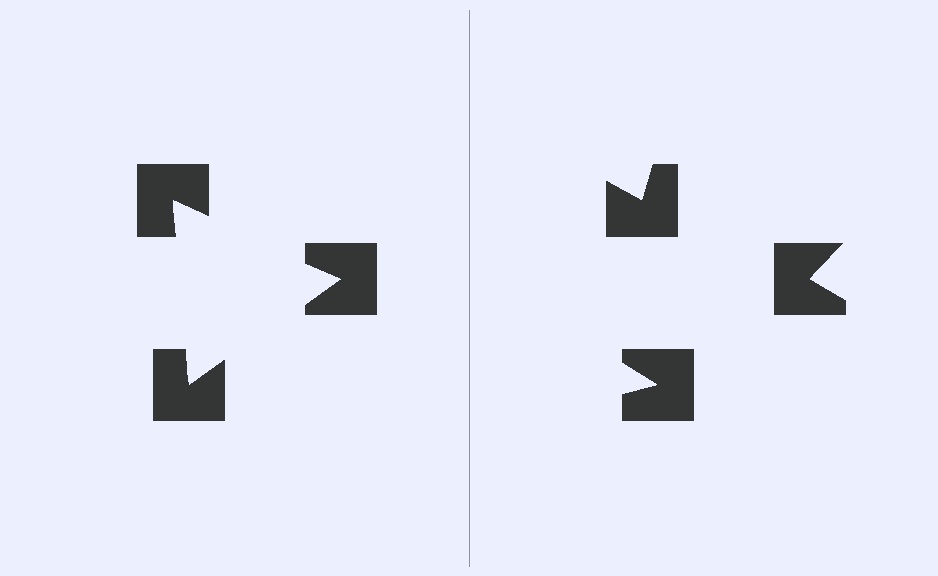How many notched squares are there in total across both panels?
6 — 3 on each side.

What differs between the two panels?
The notched squares are positioned identically on both sides; only the wedge orientations differ. On the left they align to a triangle; on the right they are misaligned.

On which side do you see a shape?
An illusory triangle appears on the left side. On the right side the wedge cuts are rotated, so no coherent shape forms.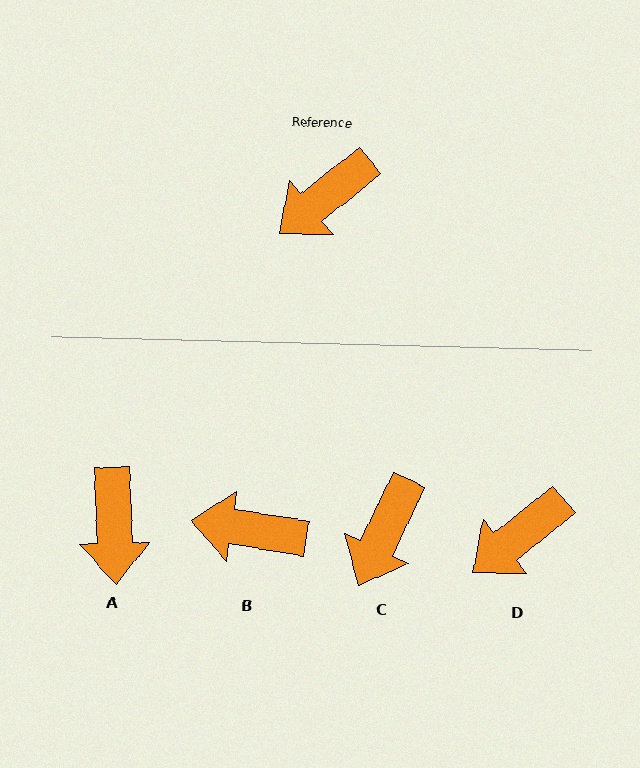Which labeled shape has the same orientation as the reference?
D.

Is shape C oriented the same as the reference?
No, it is off by about 26 degrees.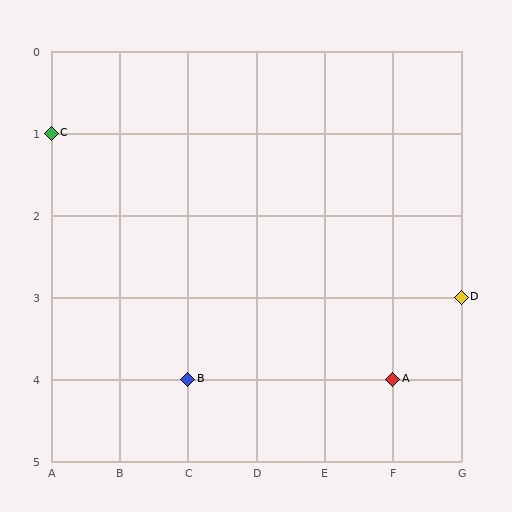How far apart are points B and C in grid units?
Points B and C are 2 columns and 3 rows apart (about 3.6 grid units diagonally).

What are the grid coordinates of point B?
Point B is at grid coordinates (C, 4).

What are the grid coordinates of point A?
Point A is at grid coordinates (F, 4).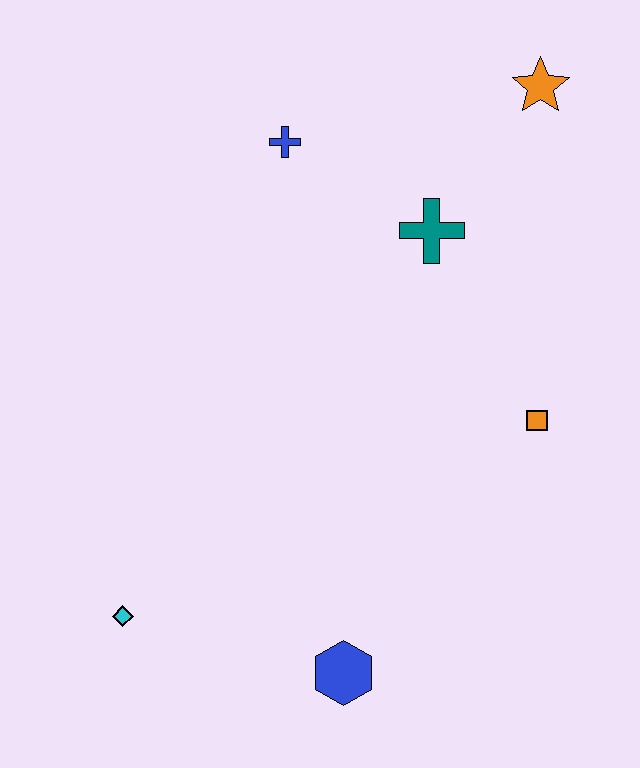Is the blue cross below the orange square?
No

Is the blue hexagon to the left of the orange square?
Yes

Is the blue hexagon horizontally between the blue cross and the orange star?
Yes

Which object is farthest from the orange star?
The cyan diamond is farthest from the orange star.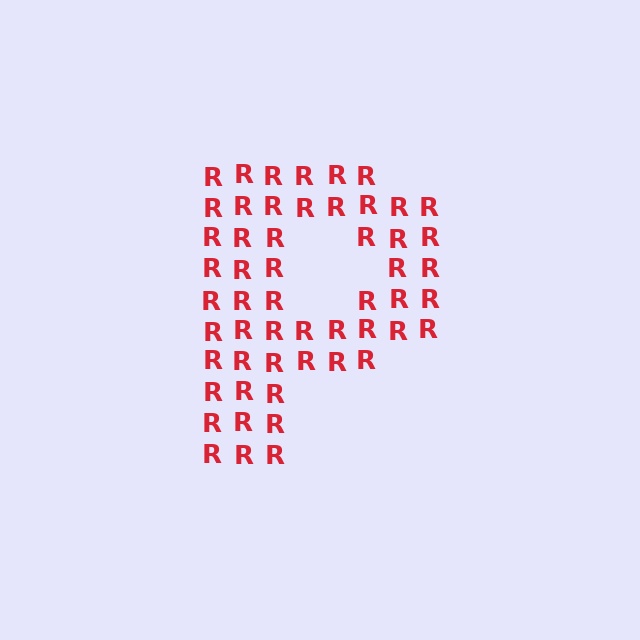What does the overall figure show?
The overall figure shows the letter P.